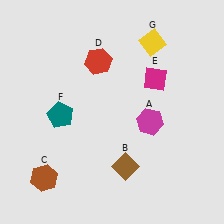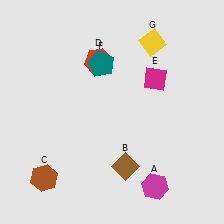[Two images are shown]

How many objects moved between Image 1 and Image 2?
2 objects moved between the two images.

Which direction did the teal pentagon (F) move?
The teal pentagon (F) moved up.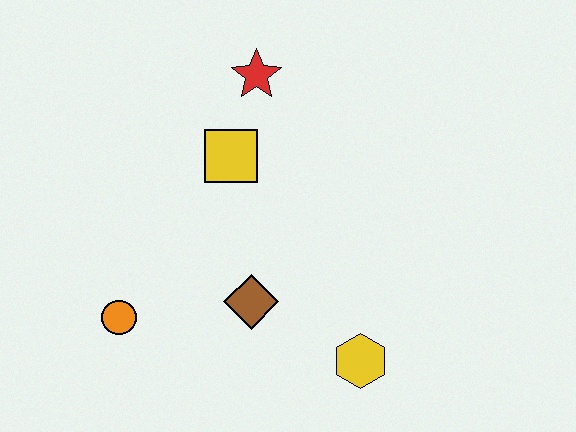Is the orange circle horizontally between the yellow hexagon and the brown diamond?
No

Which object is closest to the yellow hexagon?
The brown diamond is closest to the yellow hexagon.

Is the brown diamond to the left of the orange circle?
No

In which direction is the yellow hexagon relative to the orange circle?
The yellow hexagon is to the right of the orange circle.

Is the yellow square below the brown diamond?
No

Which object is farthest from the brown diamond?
The red star is farthest from the brown diamond.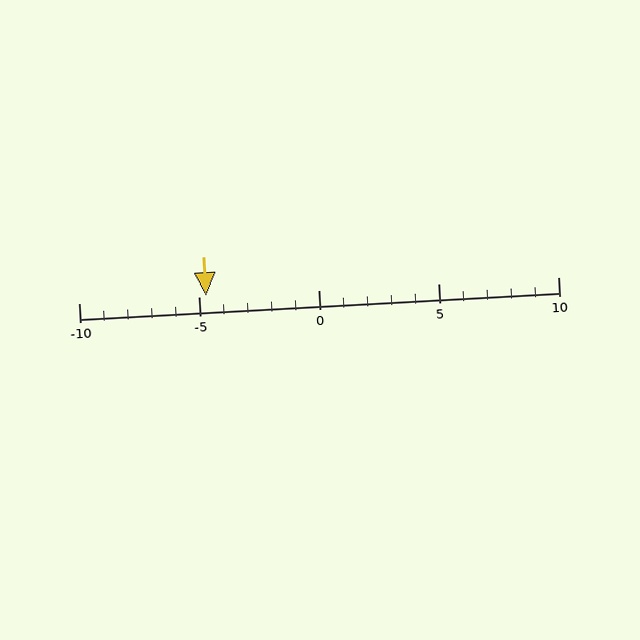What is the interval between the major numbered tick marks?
The major tick marks are spaced 5 units apart.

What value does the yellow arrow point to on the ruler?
The yellow arrow points to approximately -5.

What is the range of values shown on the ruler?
The ruler shows values from -10 to 10.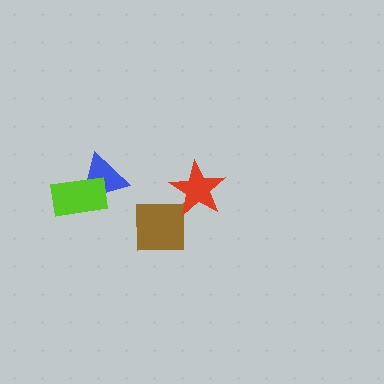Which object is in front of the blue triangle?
The lime rectangle is in front of the blue triangle.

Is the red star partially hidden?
No, no other shape covers it.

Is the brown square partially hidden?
Yes, it is partially covered by another shape.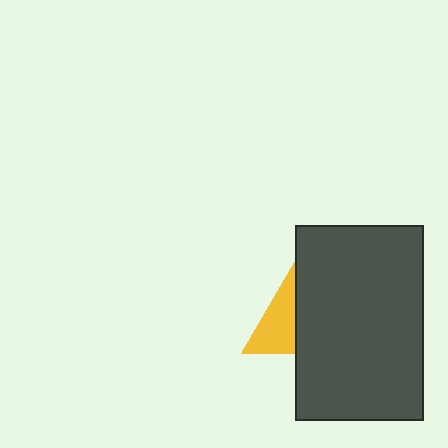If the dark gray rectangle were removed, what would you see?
You would see the complete yellow triangle.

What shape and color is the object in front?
The object in front is a dark gray rectangle.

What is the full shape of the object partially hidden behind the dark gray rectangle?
The partially hidden object is a yellow triangle.